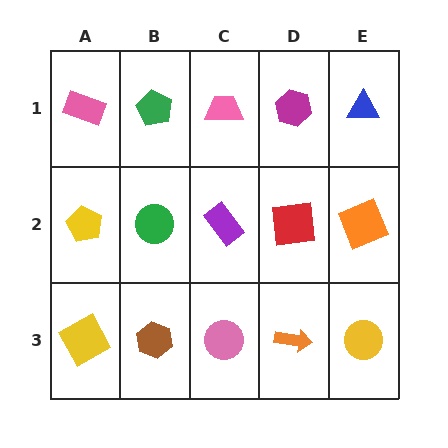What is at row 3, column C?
A pink circle.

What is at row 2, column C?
A purple rectangle.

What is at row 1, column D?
A magenta hexagon.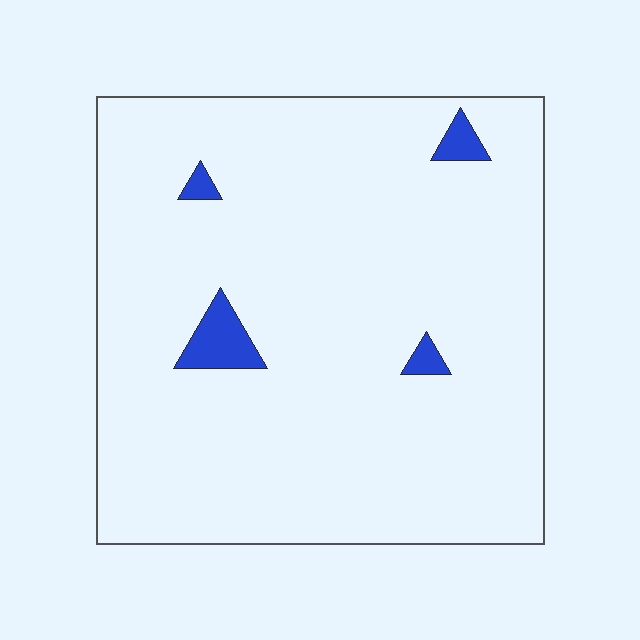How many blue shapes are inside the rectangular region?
4.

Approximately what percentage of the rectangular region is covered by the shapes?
Approximately 5%.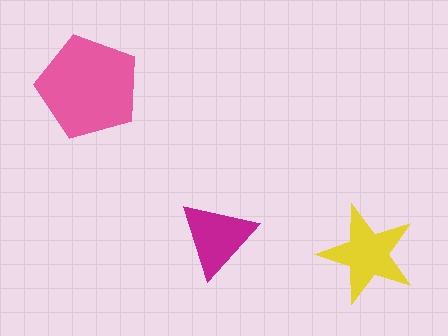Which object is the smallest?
The magenta triangle.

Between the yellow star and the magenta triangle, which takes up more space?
The yellow star.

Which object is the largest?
The pink pentagon.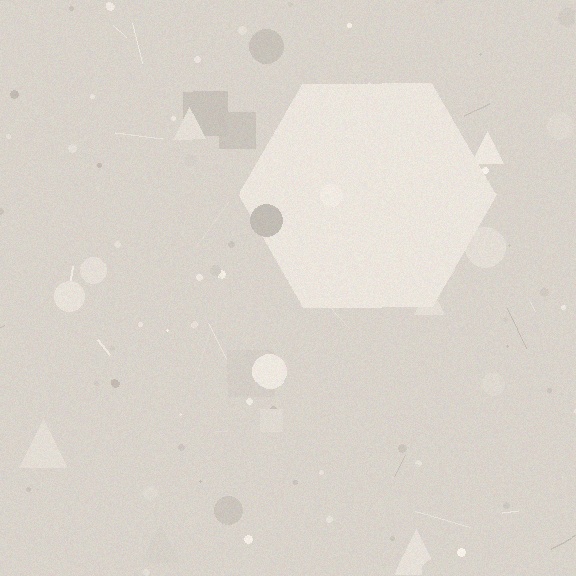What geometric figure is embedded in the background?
A hexagon is embedded in the background.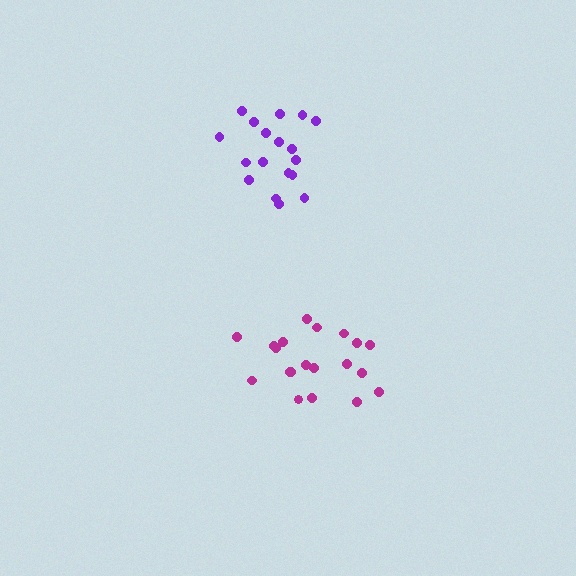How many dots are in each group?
Group 1: 20 dots, Group 2: 18 dots (38 total).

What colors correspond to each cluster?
The clusters are colored: magenta, purple.